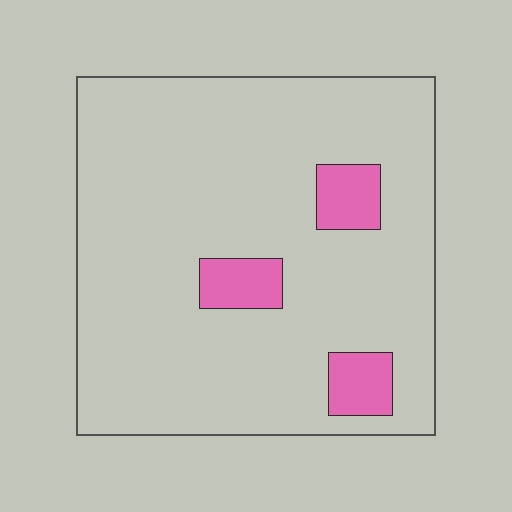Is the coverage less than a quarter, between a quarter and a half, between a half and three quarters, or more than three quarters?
Less than a quarter.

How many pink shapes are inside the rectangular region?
3.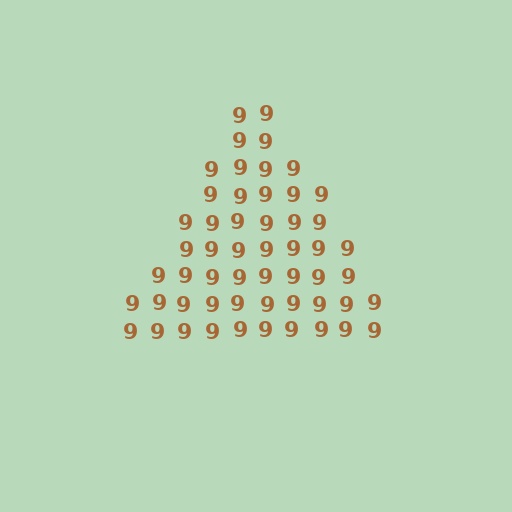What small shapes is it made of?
It is made of small digit 9's.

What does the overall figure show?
The overall figure shows a triangle.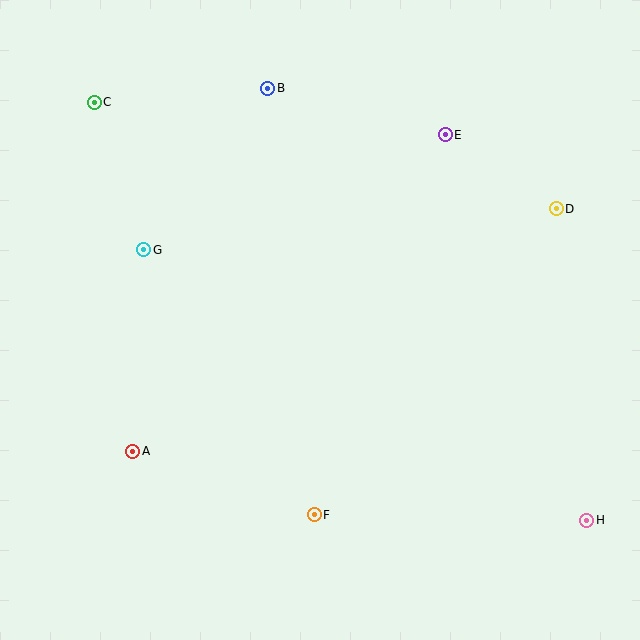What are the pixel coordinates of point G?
Point G is at (144, 250).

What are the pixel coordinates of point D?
Point D is at (556, 209).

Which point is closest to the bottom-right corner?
Point H is closest to the bottom-right corner.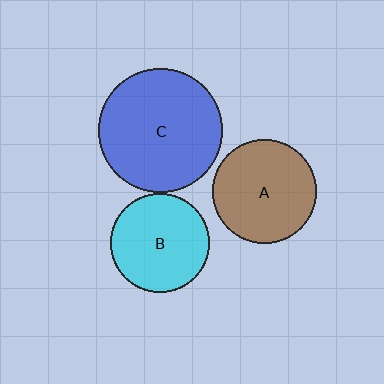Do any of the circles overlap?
No, none of the circles overlap.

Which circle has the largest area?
Circle C (blue).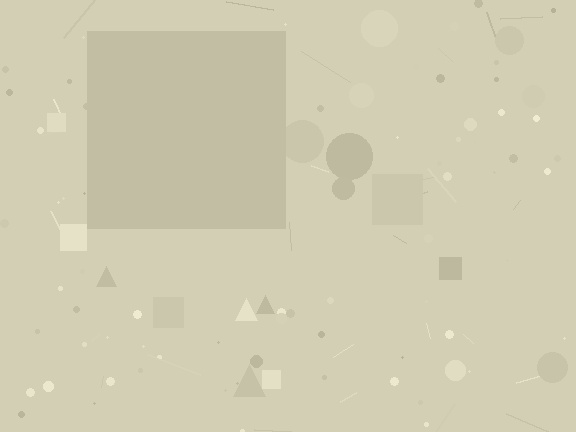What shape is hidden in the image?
A square is hidden in the image.